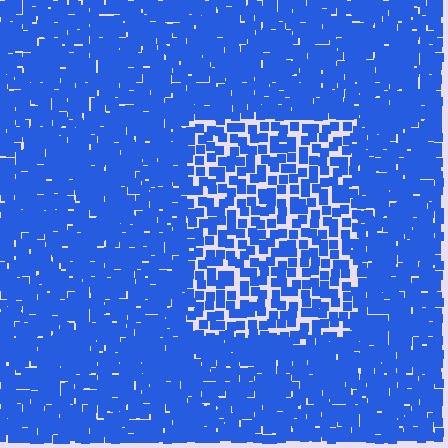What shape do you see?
I see a rectangle.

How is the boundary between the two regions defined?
The boundary is defined by a change in element density (approximately 1.9x ratio). All elements are the same color, size, and shape.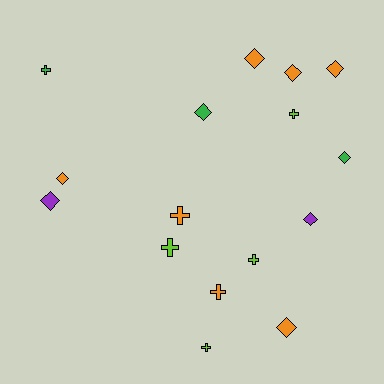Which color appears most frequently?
Orange, with 7 objects.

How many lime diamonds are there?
There are no lime diamonds.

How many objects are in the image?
There are 16 objects.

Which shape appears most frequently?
Diamond, with 9 objects.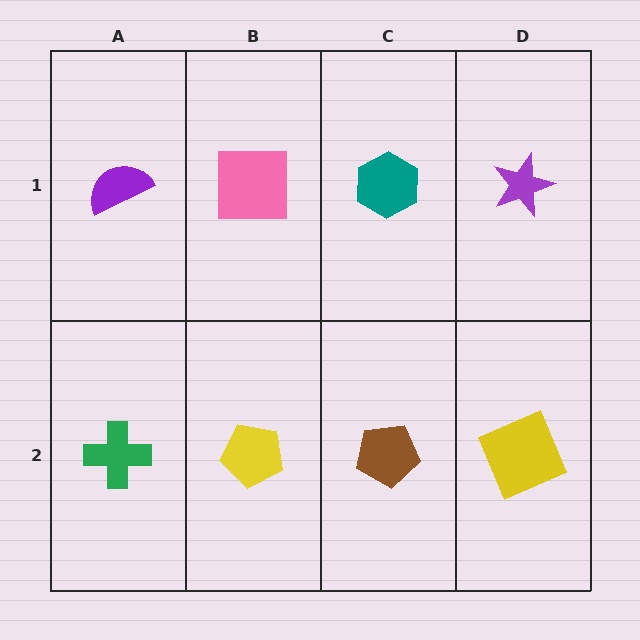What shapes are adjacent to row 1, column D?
A yellow square (row 2, column D), a teal hexagon (row 1, column C).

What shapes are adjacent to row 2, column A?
A purple semicircle (row 1, column A), a yellow pentagon (row 2, column B).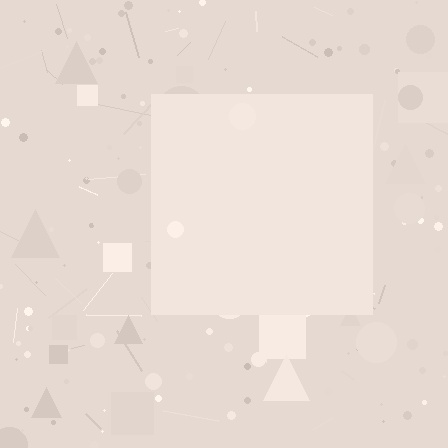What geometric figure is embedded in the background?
A square is embedded in the background.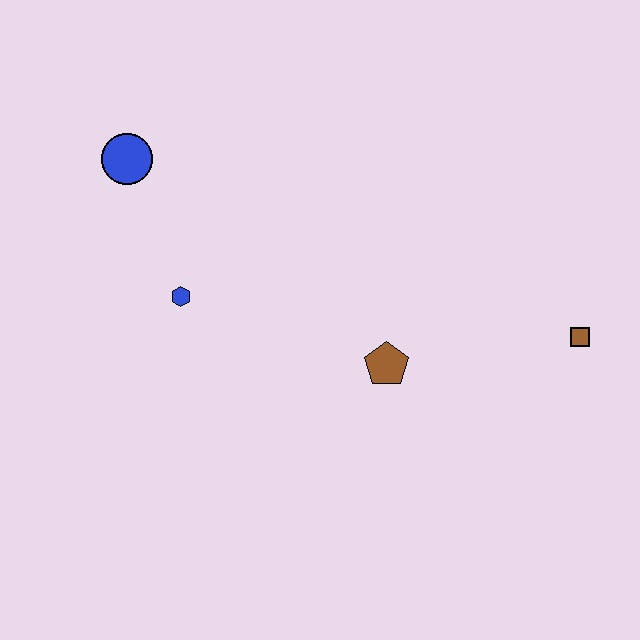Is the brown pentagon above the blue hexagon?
No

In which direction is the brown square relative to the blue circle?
The brown square is to the right of the blue circle.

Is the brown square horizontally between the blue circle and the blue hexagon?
No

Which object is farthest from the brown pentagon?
The blue circle is farthest from the brown pentagon.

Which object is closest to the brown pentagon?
The brown square is closest to the brown pentagon.